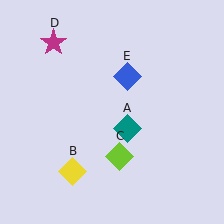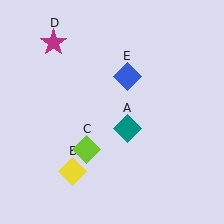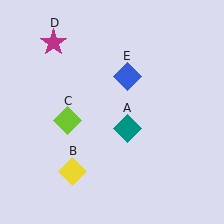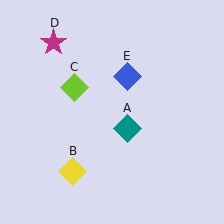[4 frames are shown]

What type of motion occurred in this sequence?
The lime diamond (object C) rotated clockwise around the center of the scene.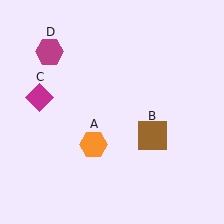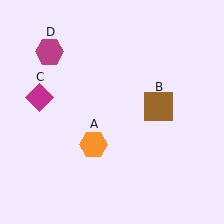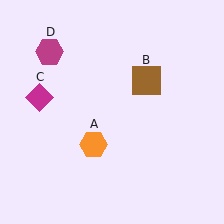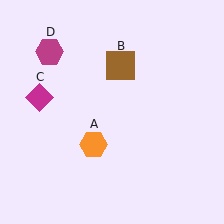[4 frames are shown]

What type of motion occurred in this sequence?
The brown square (object B) rotated counterclockwise around the center of the scene.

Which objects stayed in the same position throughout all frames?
Orange hexagon (object A) and magenta diamond (object C) and magenta hexagon (object D) remained stationary.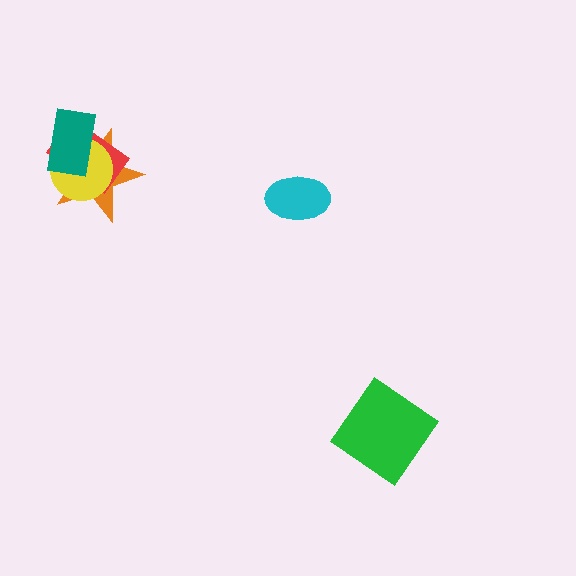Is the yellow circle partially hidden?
Yes, it is partially covered by another shape.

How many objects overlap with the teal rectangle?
3 objects overlap with the teal rectangle.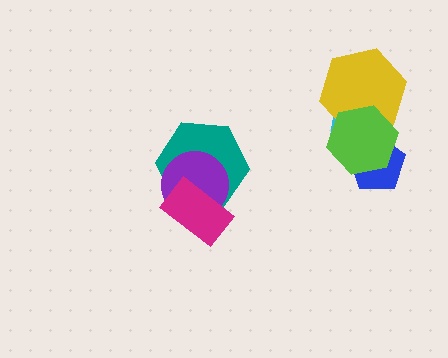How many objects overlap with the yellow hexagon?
2 objects overlap with the yellow hexagon.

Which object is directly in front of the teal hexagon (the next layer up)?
The purple circle is directly in front of the teal hexagon.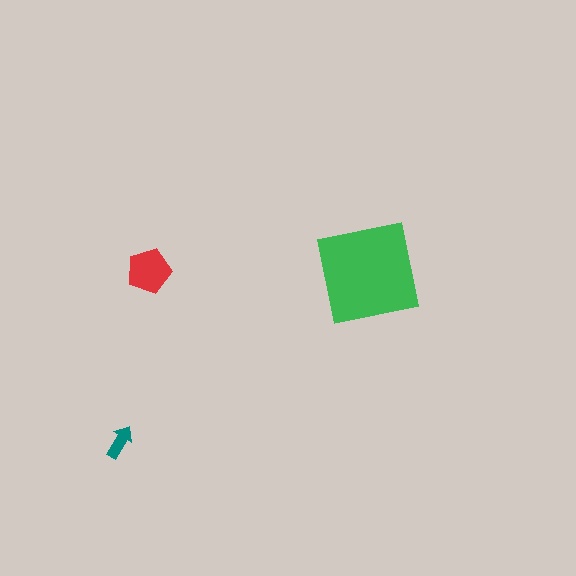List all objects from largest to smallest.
The green square, the red pentagon, the teal arrow.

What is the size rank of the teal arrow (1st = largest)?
3rd.